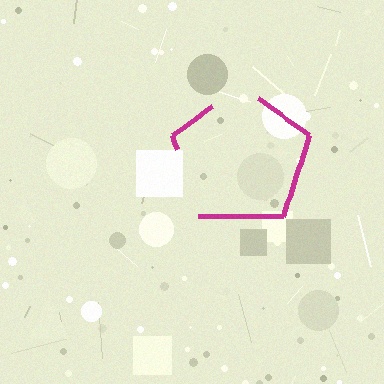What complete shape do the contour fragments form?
The contour fragments form a pentagon.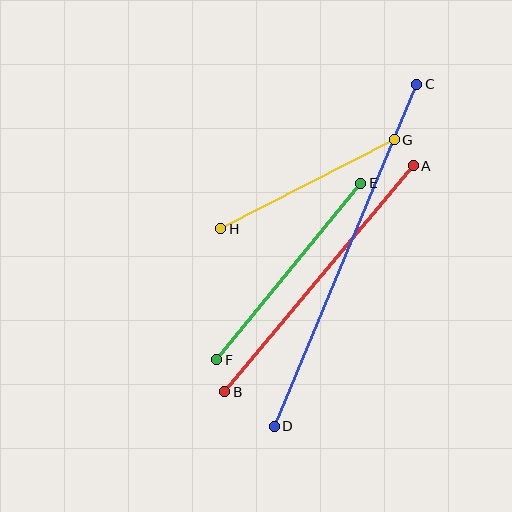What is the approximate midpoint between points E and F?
The midpoint is at approximately (289, 271) pixels.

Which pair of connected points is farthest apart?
Points C and D are farthest apart.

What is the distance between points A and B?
The distance is approximately 294 pixels.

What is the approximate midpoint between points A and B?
The midpoint is at approximately (319, 279) pixels.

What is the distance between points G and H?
The distance is approximately 195 pixels.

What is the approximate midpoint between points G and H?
The midpoint is at approximately (307, 184) pixels.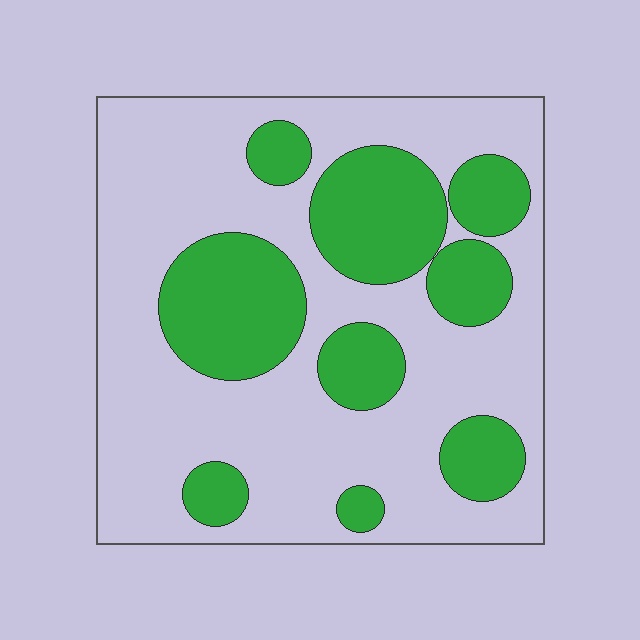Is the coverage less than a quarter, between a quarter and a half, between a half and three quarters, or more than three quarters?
Between a quarter and a half.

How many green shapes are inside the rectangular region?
9.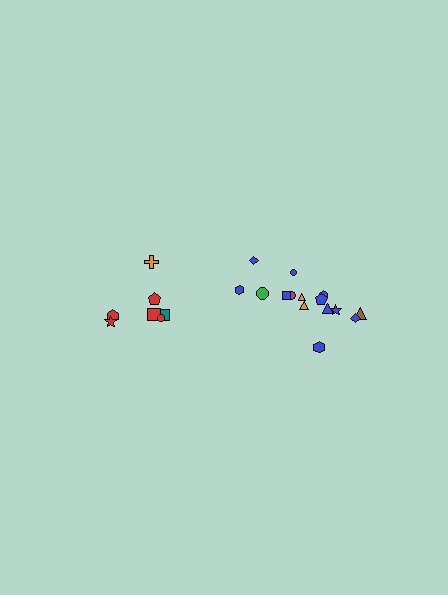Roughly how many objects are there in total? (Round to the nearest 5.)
Roughly 20 objects in total.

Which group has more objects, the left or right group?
The right group.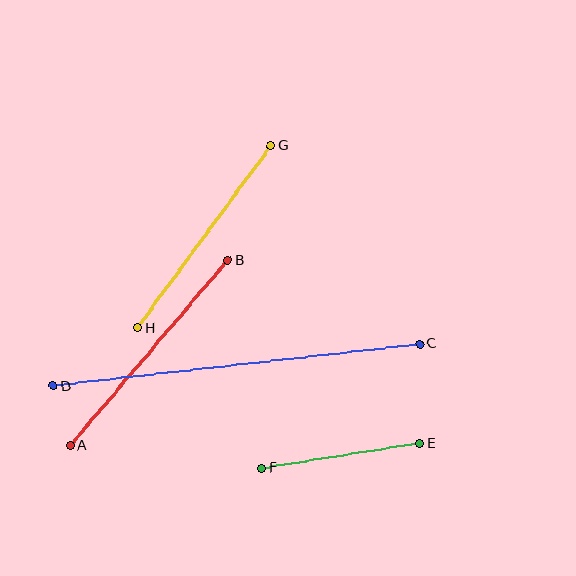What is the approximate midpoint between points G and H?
The midpoint is at approximately (204, 237) pixels.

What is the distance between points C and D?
The distance is approximately 369 pixels.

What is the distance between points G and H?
The distance is approximately 226 pixels.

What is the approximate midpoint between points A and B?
The midpoint is at approximately (149, 353) pixels.